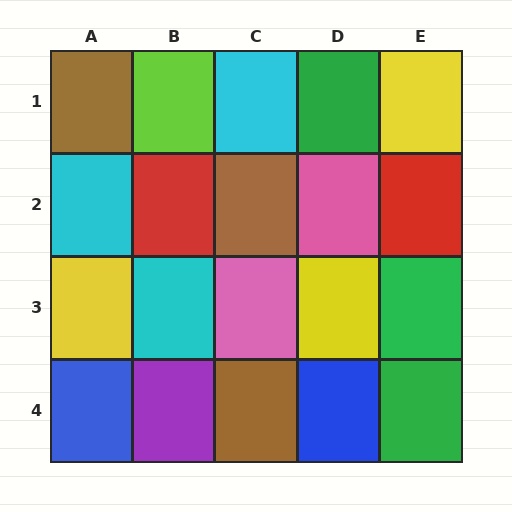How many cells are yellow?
3 cells are yellow.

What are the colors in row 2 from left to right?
Cyan, red, brown, pink, red.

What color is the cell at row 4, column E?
Green.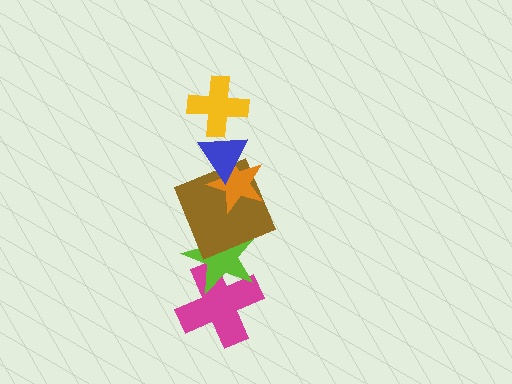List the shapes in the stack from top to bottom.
From top to bottom: the yellow cross, the blue triangle, the orange star, the brown square, the lime star, the magenta cross.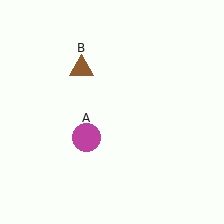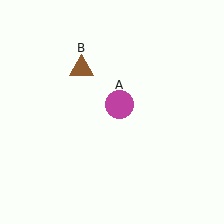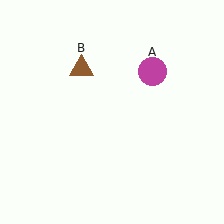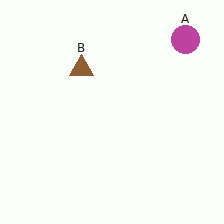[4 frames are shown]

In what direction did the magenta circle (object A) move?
The magenta circle (object A) moved up and to the right.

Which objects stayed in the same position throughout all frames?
Brown triangle (object B) remained stationary.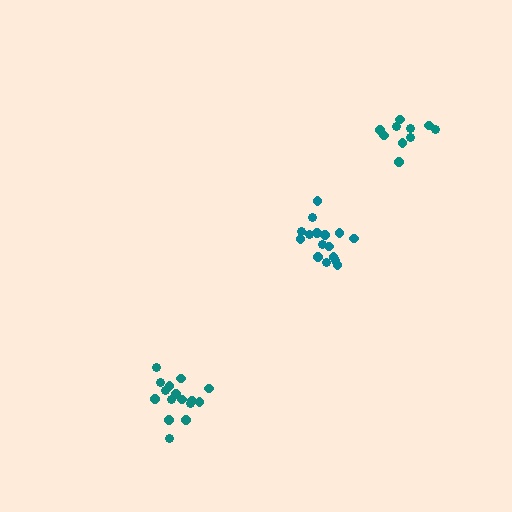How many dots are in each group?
Group 1: 16 dots, Group 2: 10 dots, Group 3: 16 dots (42 total).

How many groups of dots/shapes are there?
There are 3 groups.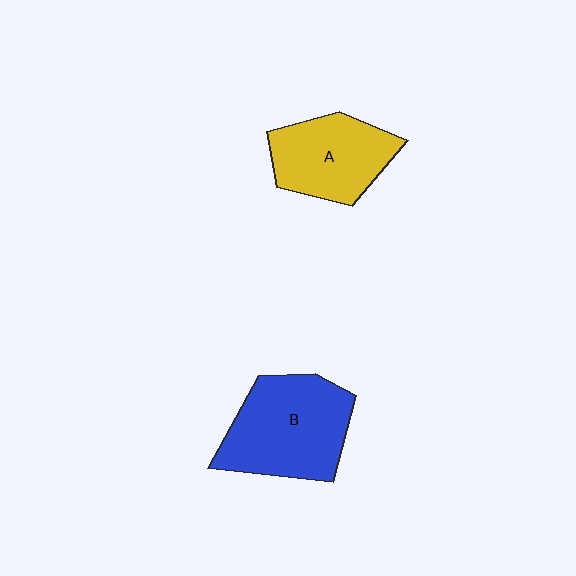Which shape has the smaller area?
Shape A (yellow).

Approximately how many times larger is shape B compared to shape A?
Approximately 1.3 times.